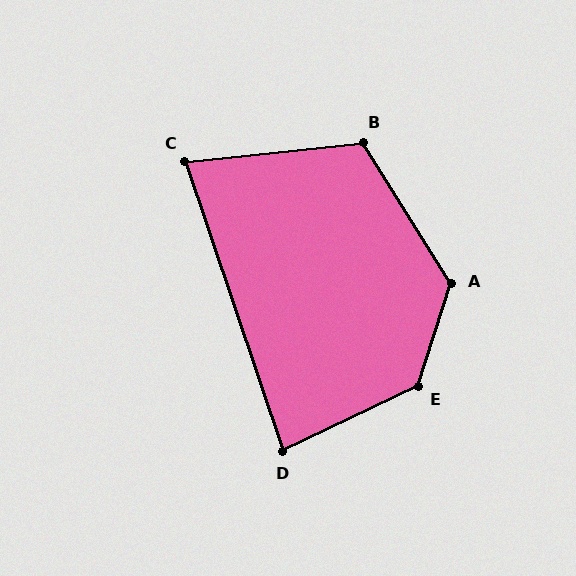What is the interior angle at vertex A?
Approximately 130 degrees (obtuse).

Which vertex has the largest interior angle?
E, at approximately 133 degrees.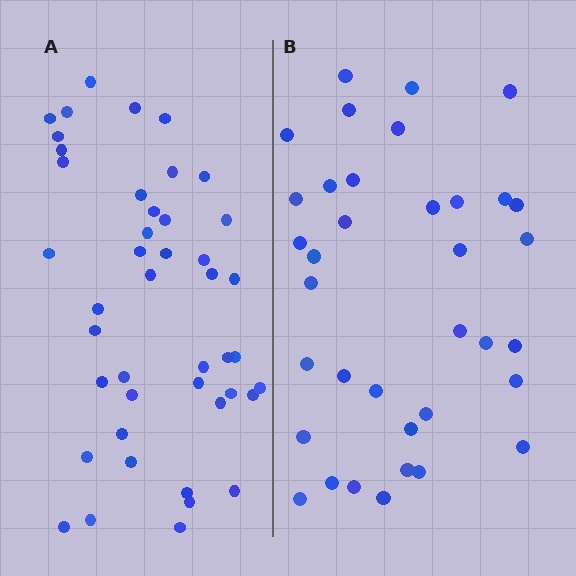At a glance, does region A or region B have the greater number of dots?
Region A (the left region) has more dots.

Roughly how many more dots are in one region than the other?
Region A has roughly 8 or so more dots than region B.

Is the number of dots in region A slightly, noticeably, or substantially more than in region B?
Region A has only slightly more — the two regions are fairly close. The ratio is roughly 1.2 to 1.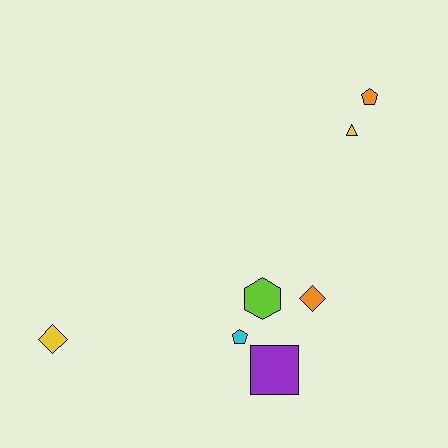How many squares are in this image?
There is 1 square.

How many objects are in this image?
There are 7 objects.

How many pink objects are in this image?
There are no pink objects.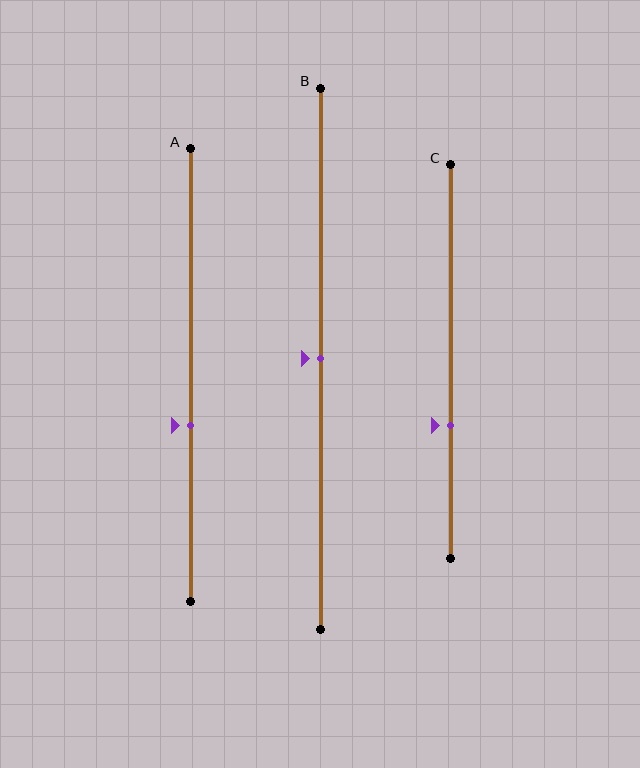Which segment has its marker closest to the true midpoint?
Segment B has its marker closest to the true midpoint.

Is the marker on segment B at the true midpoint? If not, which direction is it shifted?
Yes, the marker on segment B is at the true midpoint.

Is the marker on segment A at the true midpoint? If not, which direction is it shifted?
No, the marker on segment A is shifted downward by about 11% of the segment length.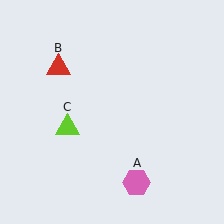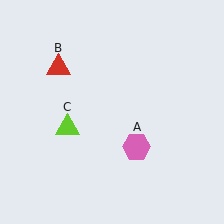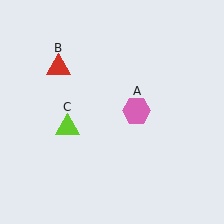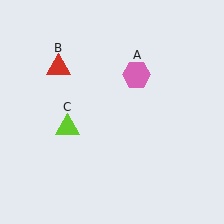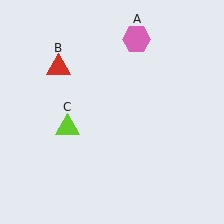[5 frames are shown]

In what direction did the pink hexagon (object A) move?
The pink hexagon (object A) moved up.